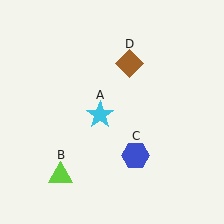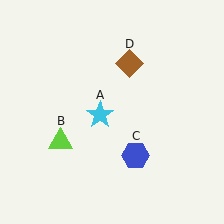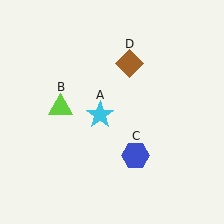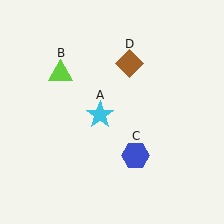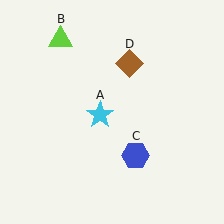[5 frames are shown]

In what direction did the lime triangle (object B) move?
The lime triangle (object B) moved up.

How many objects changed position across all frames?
1 object changed position: lime triangle (object B).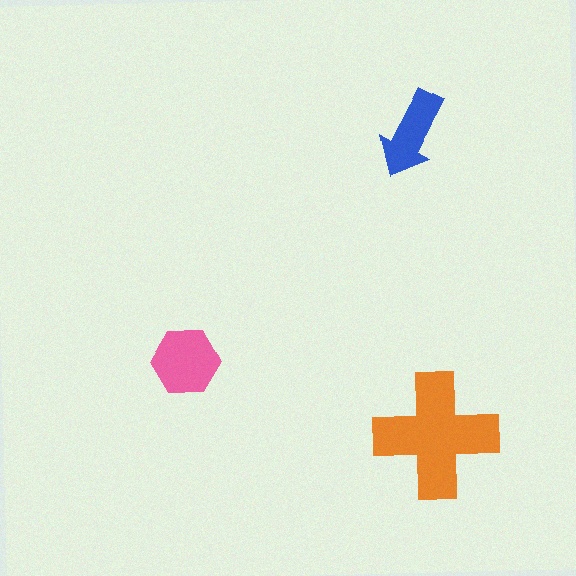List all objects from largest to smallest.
The orange cross, the pink hexagon, the blue arrow.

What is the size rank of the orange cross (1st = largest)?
1st.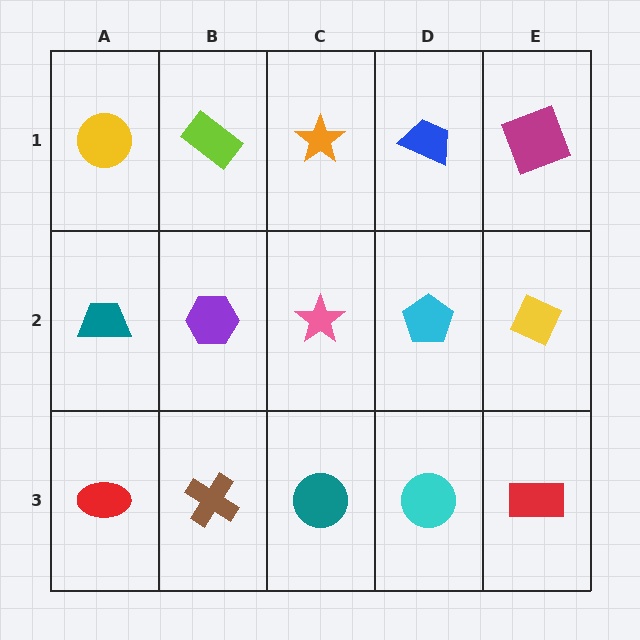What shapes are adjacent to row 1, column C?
A pink star (row 2, column C), a lime rectangle (row 1, column B), a blue trapezoid (row 1, column D).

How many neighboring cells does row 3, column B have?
3.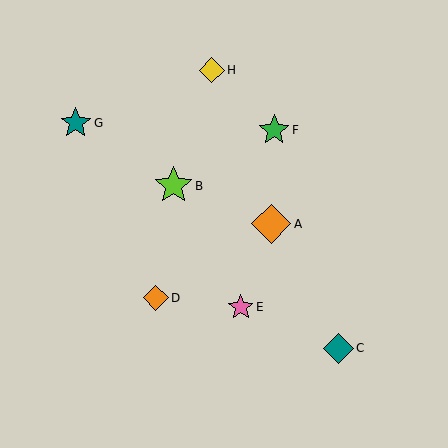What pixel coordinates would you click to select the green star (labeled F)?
Click at (274, 130) to select the green star F.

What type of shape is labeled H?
Shape H is a yellow diamond.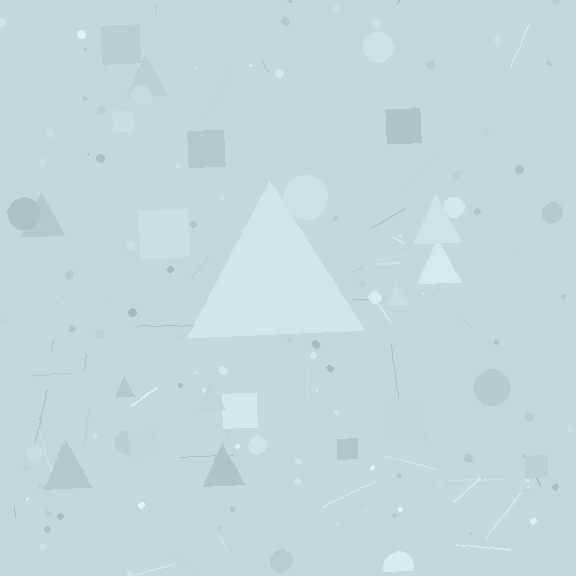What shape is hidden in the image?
A triangle is hidden in the image.